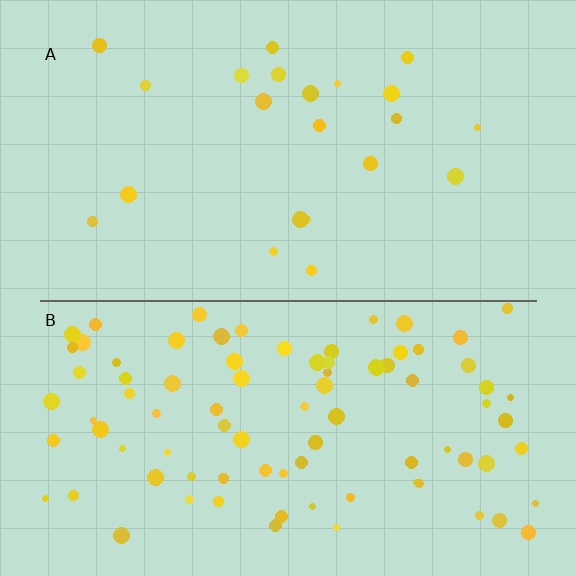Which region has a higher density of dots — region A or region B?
B (the bottom).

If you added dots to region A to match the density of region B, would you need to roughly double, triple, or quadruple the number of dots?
Approximately quadruple.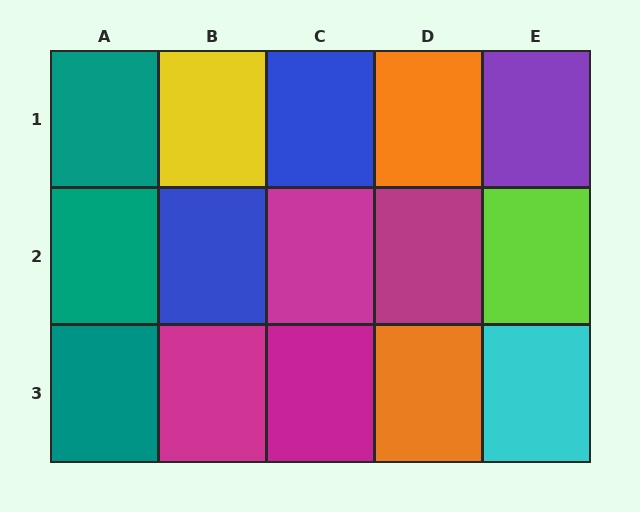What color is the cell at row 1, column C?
Blue.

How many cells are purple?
1 cell is purple.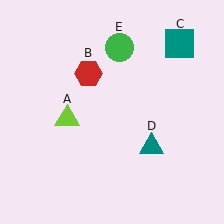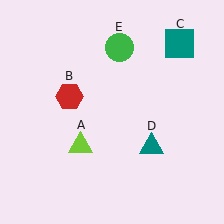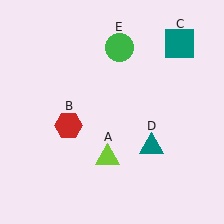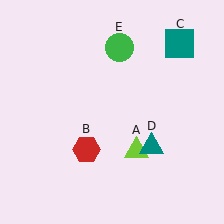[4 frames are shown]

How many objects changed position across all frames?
2 objects changed position: lime triangle (object A), red hexagon (object B).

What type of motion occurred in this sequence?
The lime triangle (object A), red hexagon (object B) rotated counterclockwise around the center of the scene.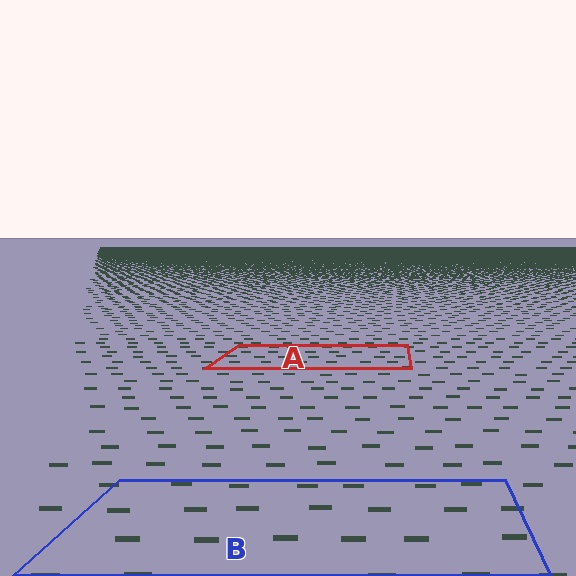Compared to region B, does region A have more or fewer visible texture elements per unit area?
Region A has more texture elements per unit area — they are packed more densely because it is farther away.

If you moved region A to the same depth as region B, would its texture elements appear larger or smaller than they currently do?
They would appear larger. At a closer depth, the same texture elements are projected at a bigger on-screen size.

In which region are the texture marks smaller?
The texture marks are smaller in region A, because it is farther away.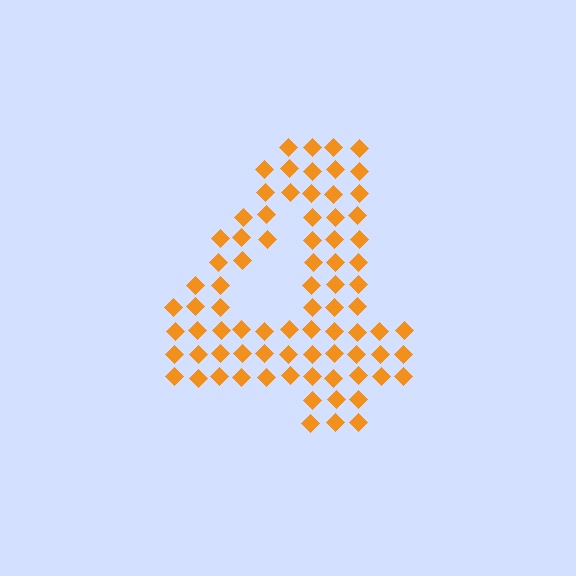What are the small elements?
The small elements are diamonds.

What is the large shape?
The large shape is the digit 4.